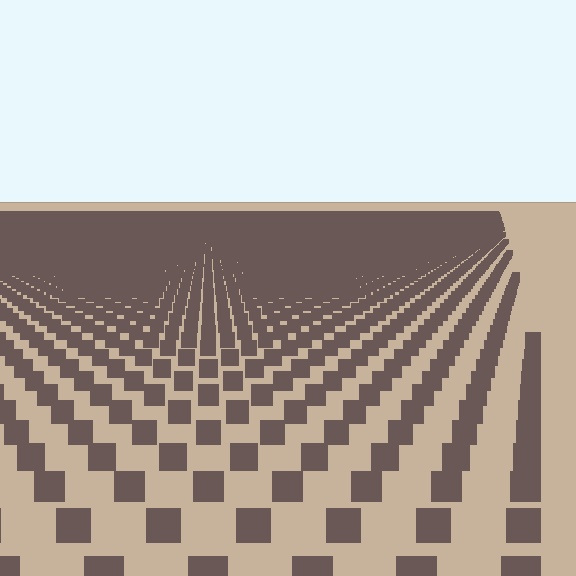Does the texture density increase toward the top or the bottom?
Density increases toward the top.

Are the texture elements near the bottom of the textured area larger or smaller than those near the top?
Larger. Near the bottom, elements are closer to the viewer and appear at a bigger on-screen size.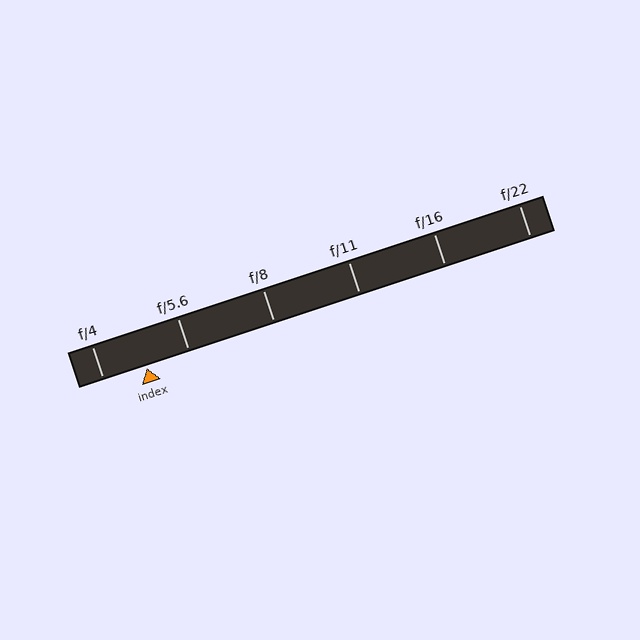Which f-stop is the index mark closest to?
The index mark is closest to f/5.6.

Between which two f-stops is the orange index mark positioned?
The index mark is between f/4 and f/5.6.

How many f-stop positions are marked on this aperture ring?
There are 6 f-stop positions marked.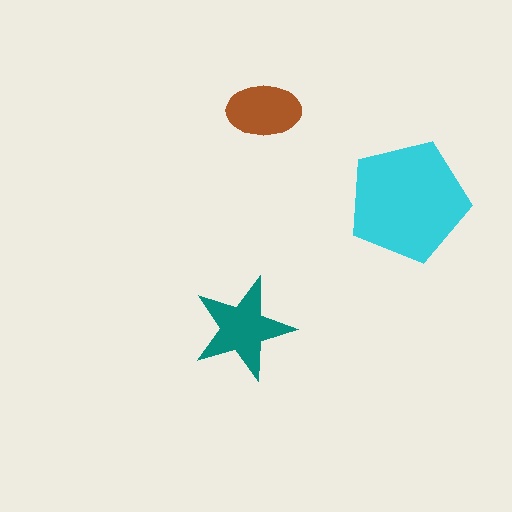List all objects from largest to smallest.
The cyan pentagon, the teal star, the brown ellipse.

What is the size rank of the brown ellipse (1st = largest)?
3rd.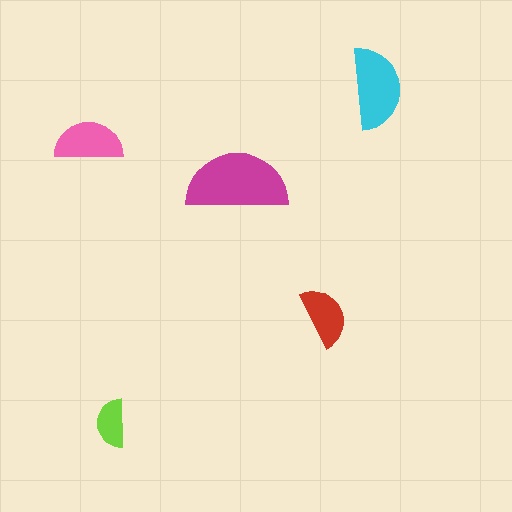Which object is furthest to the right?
The cyan semicircle is rightmost.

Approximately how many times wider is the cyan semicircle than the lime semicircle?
About 1.5 times wider.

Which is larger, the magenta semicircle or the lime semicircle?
The magenta one.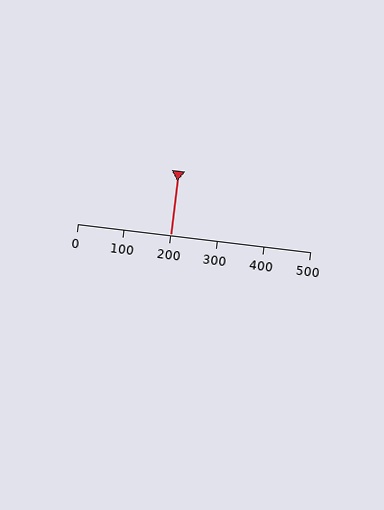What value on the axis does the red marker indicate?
The marker indicates approximately 200.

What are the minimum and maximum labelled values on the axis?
The axis runs from 0 to 500.